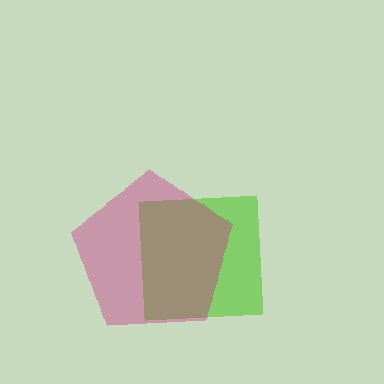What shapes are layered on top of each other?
The layered shapes are: a lime square, a magenta pentagon.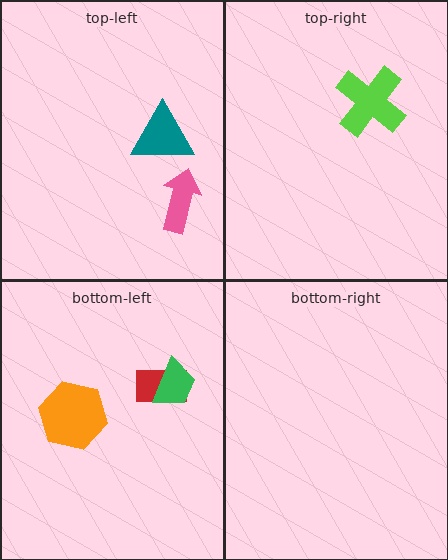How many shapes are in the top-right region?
1.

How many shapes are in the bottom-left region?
3.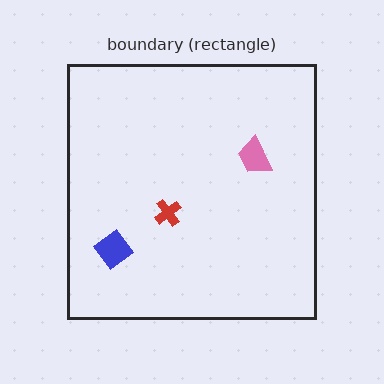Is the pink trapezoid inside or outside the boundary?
Inside.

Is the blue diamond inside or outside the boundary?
Inside.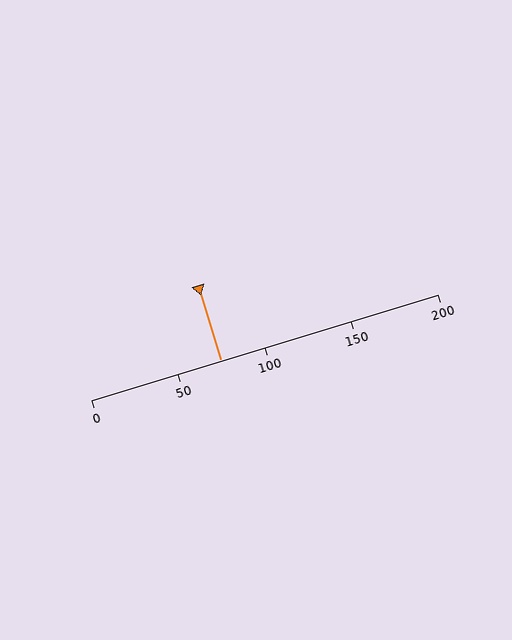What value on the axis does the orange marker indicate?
The marker indicates approximately 75.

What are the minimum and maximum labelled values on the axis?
The axis runs from 0 to 200.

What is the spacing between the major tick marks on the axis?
The major ticks are spaced 50 apart.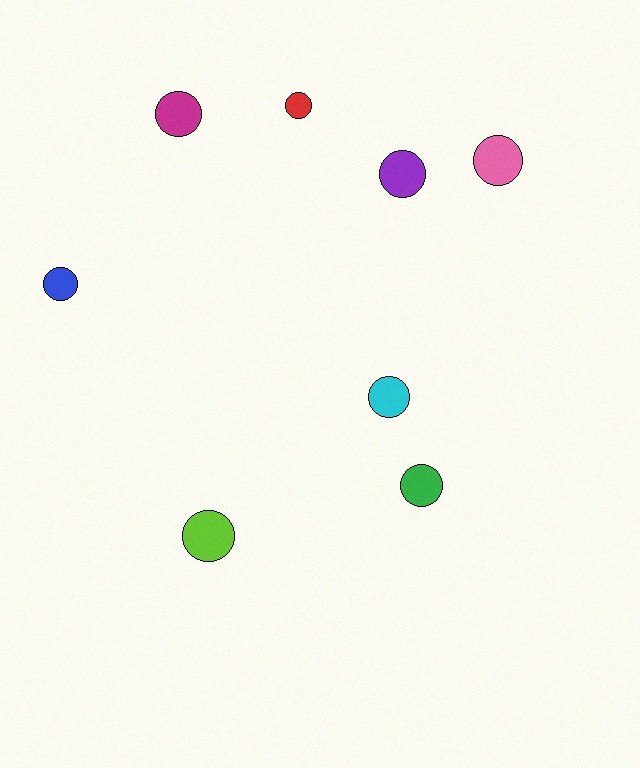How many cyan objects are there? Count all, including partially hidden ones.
There is 1 cyan object.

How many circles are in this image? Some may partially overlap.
There are 8 circles.